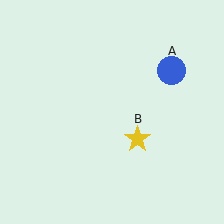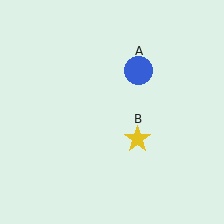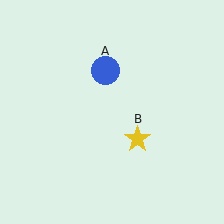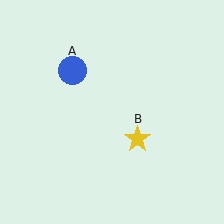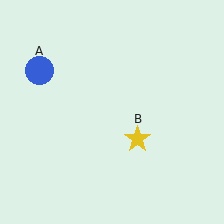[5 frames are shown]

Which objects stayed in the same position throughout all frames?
Yellow star (object B) remained stationary.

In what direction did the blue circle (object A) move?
The blue circle (object A) moved left.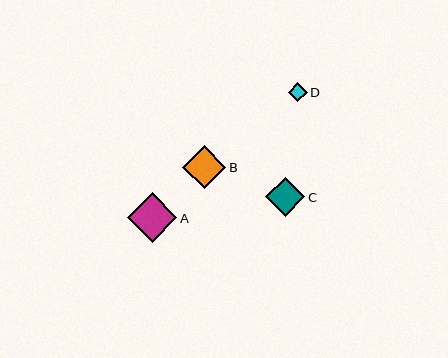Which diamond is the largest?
Diamond A is the largest with a size of approximately 50 pixels.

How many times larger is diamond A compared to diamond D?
Diamond A is approximately 2.7 times the size of diamond D.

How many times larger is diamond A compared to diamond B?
Diamond A is approximately 1.2 times the size of diamond B.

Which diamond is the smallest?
Diamond D is the smallest with a size of approximately 18 pixels.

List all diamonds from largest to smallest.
From largest to smallest: A, B, C, D.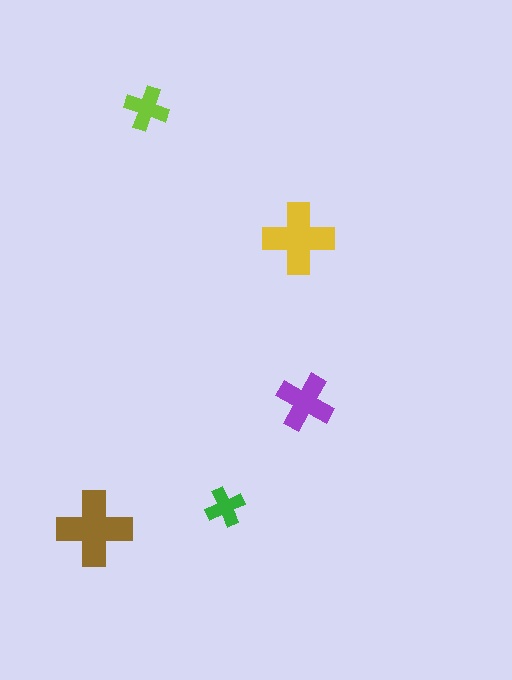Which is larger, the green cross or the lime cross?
The lime one.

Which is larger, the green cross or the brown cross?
The brown one.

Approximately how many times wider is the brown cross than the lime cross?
About 1.5 times wider.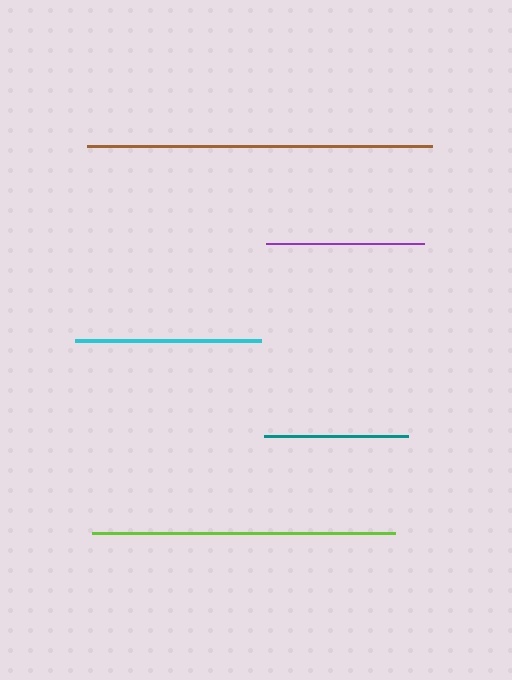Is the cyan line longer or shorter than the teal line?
The cyan line is longer than the teal line.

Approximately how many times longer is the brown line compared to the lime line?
The brown line is approximately 1.1 times the length of the lime line.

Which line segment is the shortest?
The teal line is the shortest at approximately 144 pixels.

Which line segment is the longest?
The brown line is the longest at approximately 346 pixels.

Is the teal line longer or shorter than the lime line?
The lime line is longer than the teal line.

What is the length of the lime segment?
The lime segment is approximately 303 pixels long.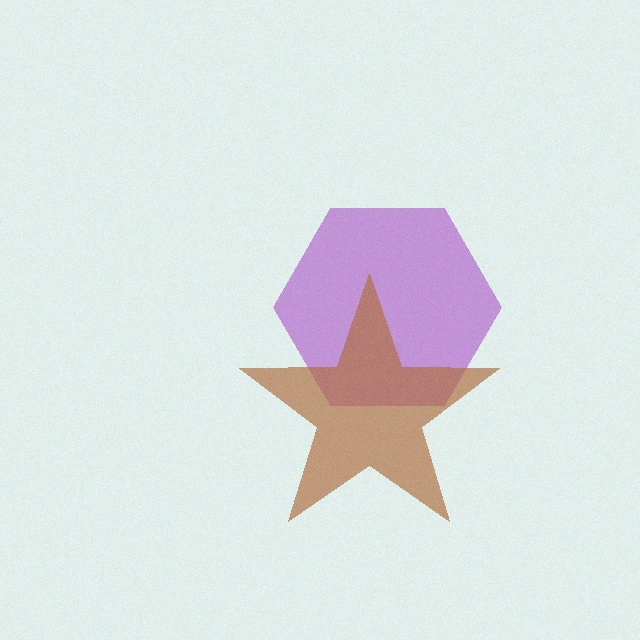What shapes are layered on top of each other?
The layered shapes are: a purple hexagon, a brown star.